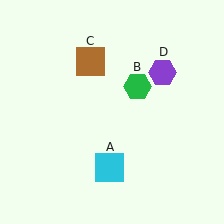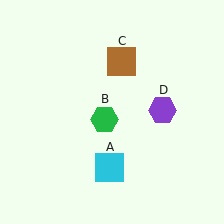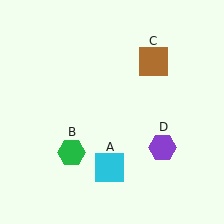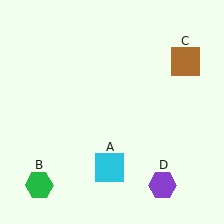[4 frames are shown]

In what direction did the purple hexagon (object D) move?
The purple hexagon (object D) moved down.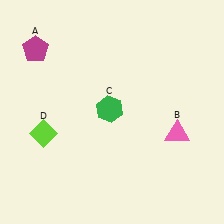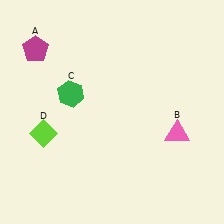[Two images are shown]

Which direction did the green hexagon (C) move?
The green hexagon (C) moved left.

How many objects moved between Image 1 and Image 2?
1 object moved between the two images.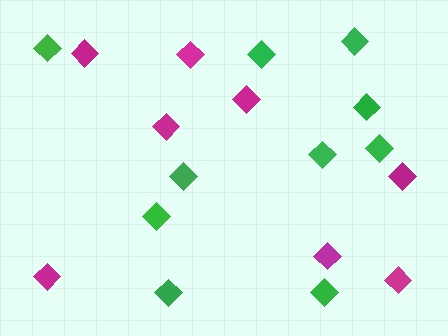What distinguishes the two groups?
There are 2 groups: one group of magenta diamonds (8) and one group of green diamonds (10).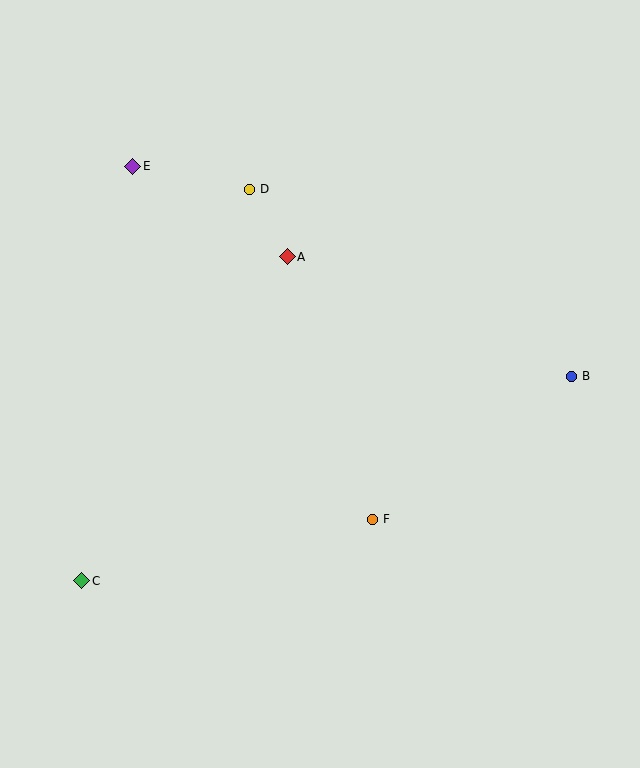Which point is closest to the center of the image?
Point A at (287, 257) is closest to the center.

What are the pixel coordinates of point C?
Point C is at (82, 581).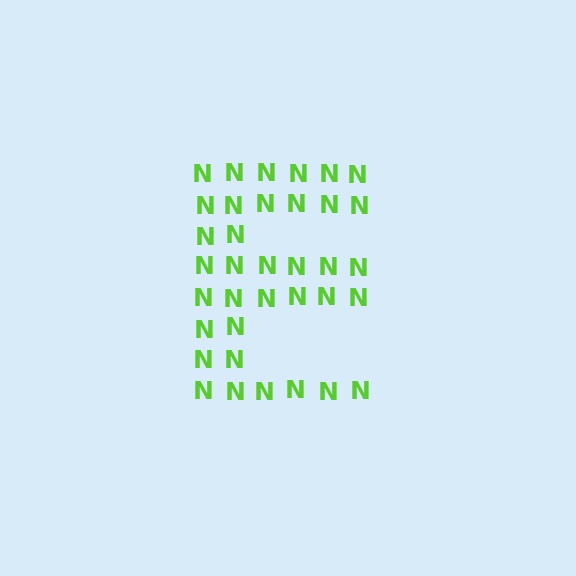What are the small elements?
The small elements are letter N's.